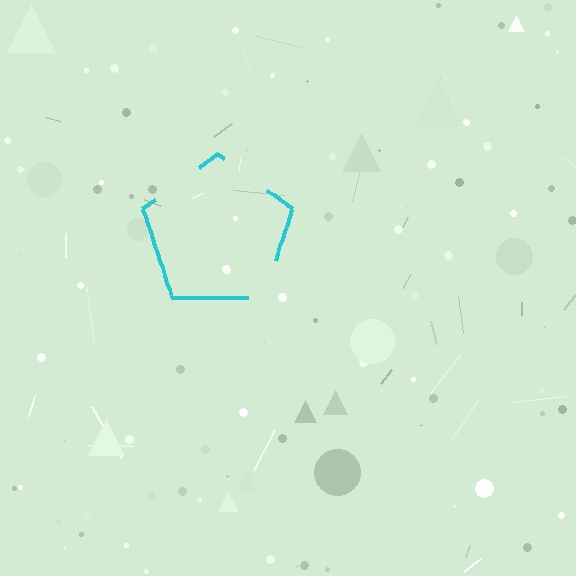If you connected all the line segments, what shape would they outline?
They would outline a pentagon.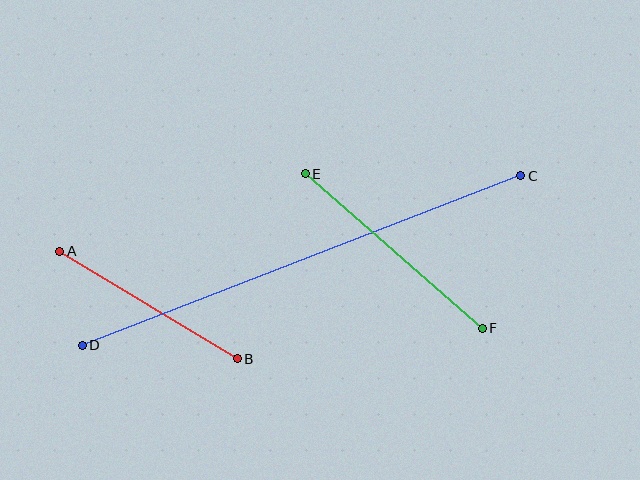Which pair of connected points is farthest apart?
Points C and D are farthest apart.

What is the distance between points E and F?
The distance is approximately 235 pixels.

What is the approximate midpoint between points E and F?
The midpoint is at approximately (394, 251) pixels.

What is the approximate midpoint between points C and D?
The midpoint is at approximately (301, 261) pixels.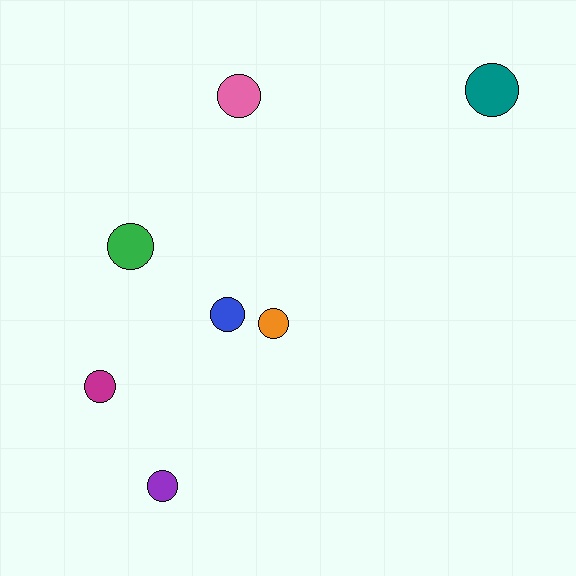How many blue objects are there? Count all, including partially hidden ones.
There is 1 blue object.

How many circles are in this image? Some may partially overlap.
There are 7 circles.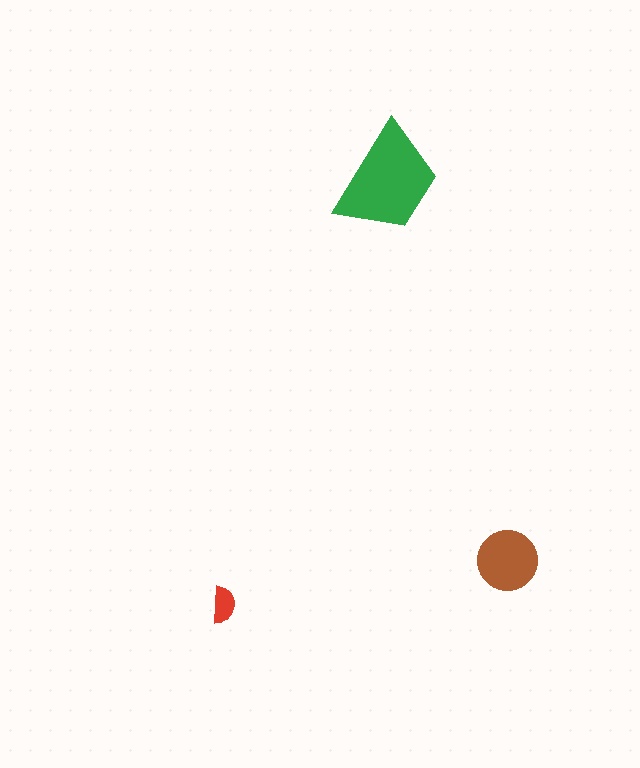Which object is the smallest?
The red semicircle.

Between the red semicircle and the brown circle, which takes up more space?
The brown circle.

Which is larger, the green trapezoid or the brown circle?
The green trapezoid.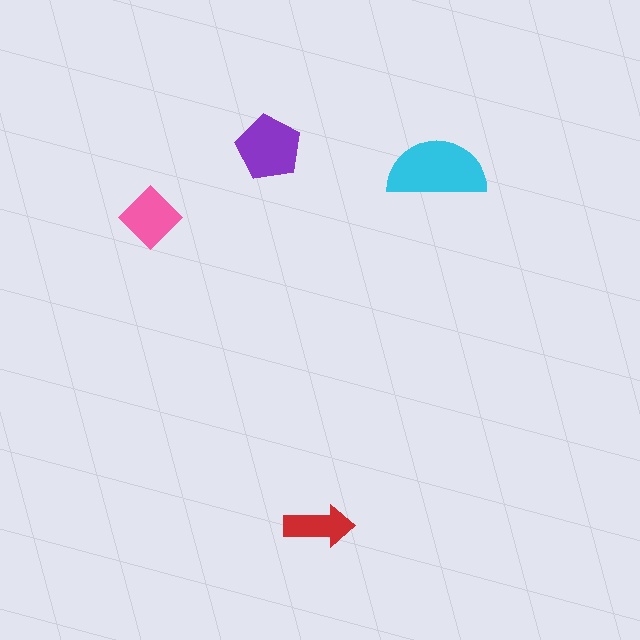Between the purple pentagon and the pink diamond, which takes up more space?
The purple pentagon.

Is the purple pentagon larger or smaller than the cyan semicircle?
Smaller.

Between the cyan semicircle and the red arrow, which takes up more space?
The cyan semicircle.